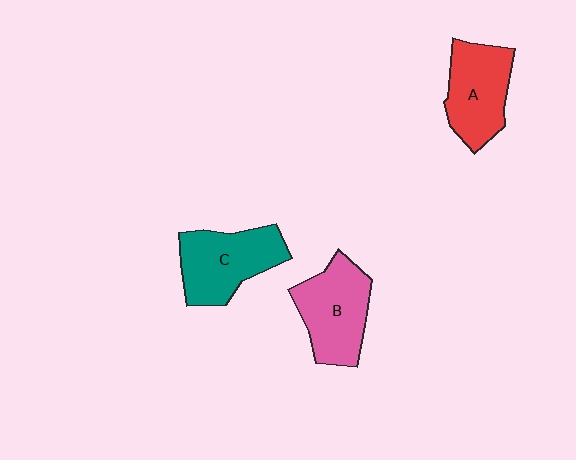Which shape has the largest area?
Shape C (teal).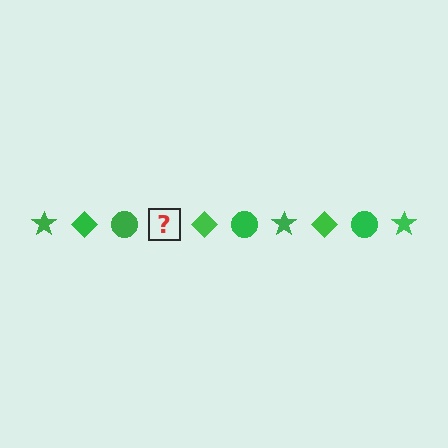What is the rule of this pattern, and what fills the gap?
The rule is that the pattern cycles through star, diamond, circle shapes in green. The gap should be filled with a green star.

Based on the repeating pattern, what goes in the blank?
The blank should be a green star.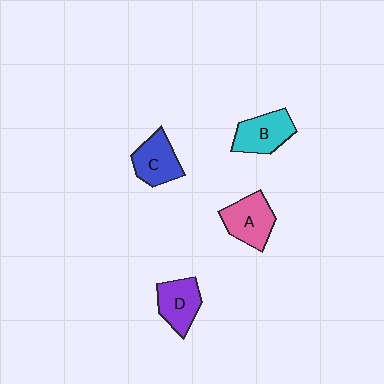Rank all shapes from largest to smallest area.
From largest to smallest: A (pink), B (cyan), C (blue), D (purple).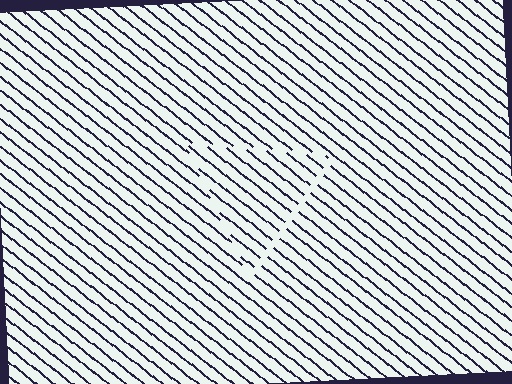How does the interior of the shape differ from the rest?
The interior of the shape contains the same grating, shifted by half a period — the contour is defined by the phase discontinuity where line-ends from the inner and outer gratings abut.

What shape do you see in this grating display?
An illusory triangle. The interior of the shape contains the same grating, shifted by half a period — the contour is defined by the phase discontinuity where line-ends from the inner and outer gratings abut.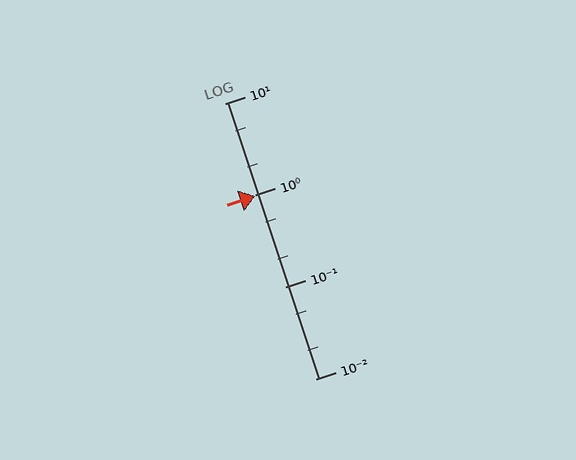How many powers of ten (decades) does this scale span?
The scale spans 3 decades, from 0.01 to 10.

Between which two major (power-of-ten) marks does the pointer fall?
The pointer is between 0.1 and 1.